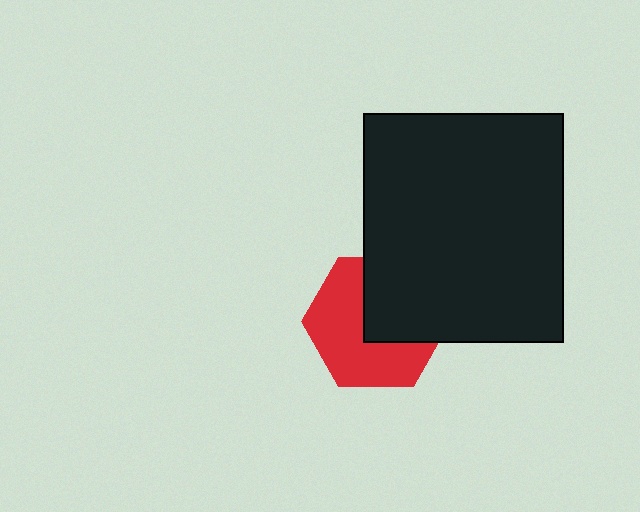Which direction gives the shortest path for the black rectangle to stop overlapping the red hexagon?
Moving toward the upper-right gives the shortest separation.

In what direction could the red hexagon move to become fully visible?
The red hexagon could move toward the lower-left. That would shift it out from behind the black rectangle entirely.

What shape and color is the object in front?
The object in front is a black rectangle.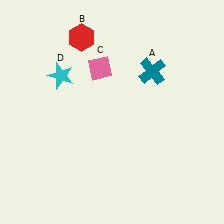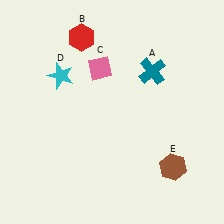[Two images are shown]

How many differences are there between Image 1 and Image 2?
There is 1 difference between the two images.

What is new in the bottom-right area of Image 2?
A brown hexagon (E) was added in the bottom-right area of Image 2.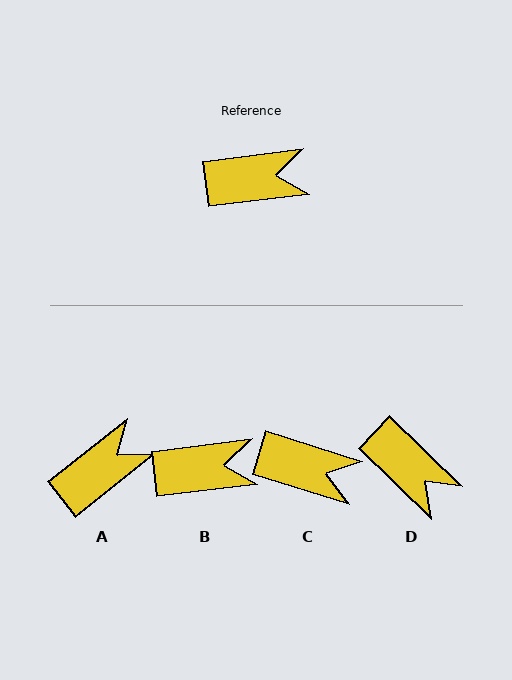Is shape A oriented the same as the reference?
No, it is off by about 31 degrees.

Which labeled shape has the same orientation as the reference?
B.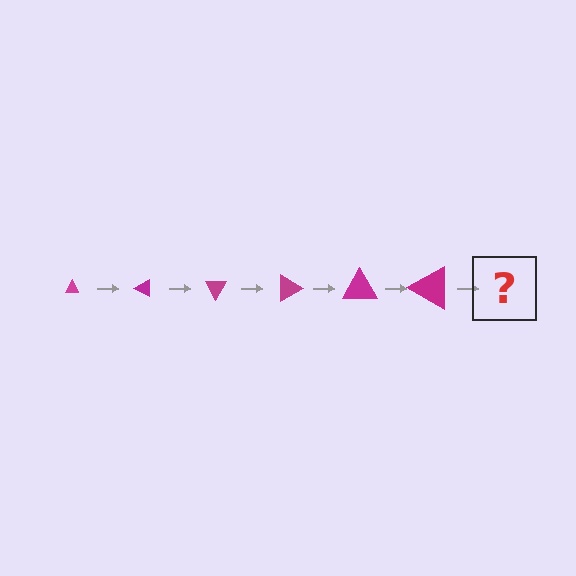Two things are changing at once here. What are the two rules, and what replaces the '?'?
The two rules are that the triangle grows larger each step and it rotates 30 degrees each step. The '?' should be a triangle, larger than the previous one and rotated 180 degrees from the start.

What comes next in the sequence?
The next element should be a triangle, larger than the previous one and rotated 180 degrees from the start.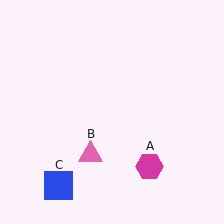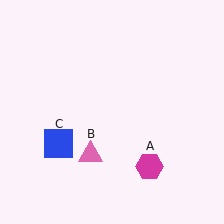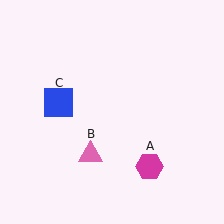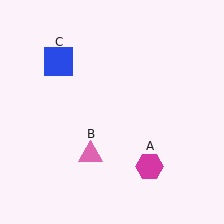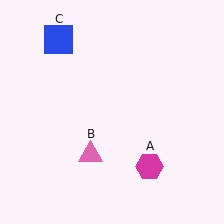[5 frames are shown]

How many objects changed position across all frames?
1 object changed position: blue square (object C).